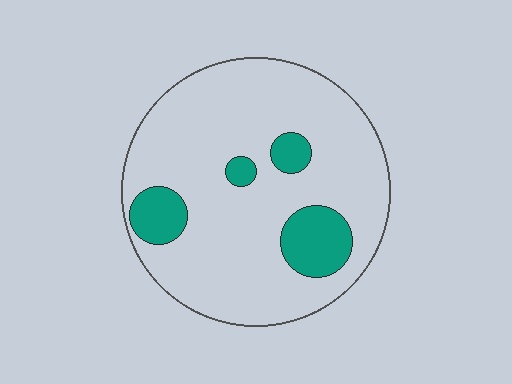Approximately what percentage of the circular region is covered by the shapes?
Approximately 15%.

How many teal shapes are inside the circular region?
4.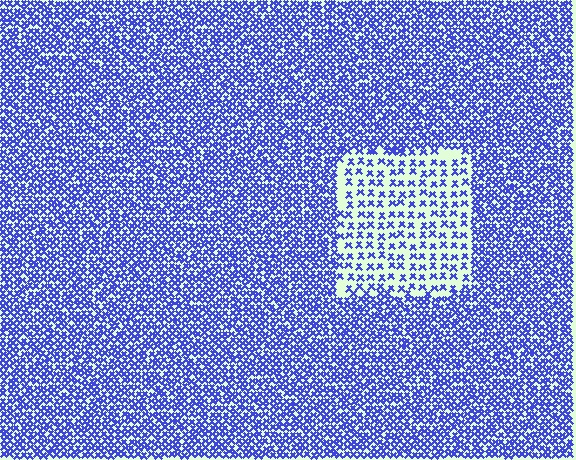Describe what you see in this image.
The image contains small blue elements arranged at two different densities. A rectangle-shaped region is visible where the elements are less densely packed than the surrounding area.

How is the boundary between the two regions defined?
The boundary is defined by a change in element density (approximately 2.4x ratio). All elements are the same color, size, and shape.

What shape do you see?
I see a rectangle.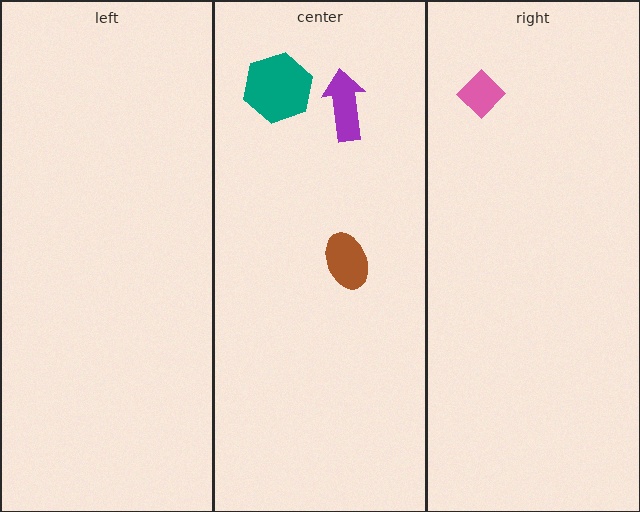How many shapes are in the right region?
1.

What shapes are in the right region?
The pink diamond.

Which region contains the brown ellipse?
The center region.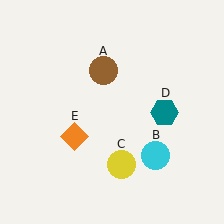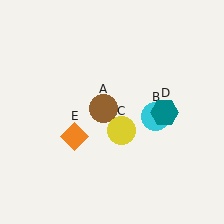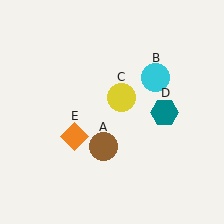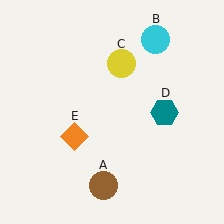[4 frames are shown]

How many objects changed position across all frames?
3 objects changed position: brown circle (object A), cyan circle (object B), yellow circle (object C).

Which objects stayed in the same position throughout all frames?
Teal hexagon (object D) and orange diamond (object E) remained stationary.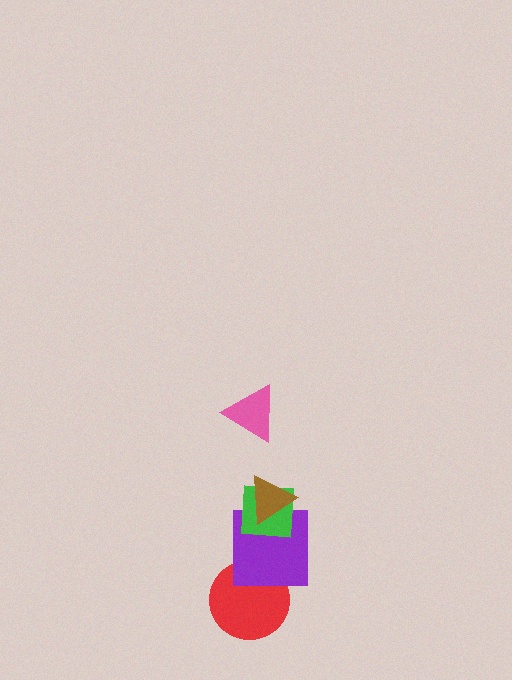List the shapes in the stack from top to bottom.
From top to bottom: the pink triangle, the brown triangle, the green square, the purple square, the red circle.